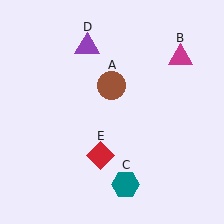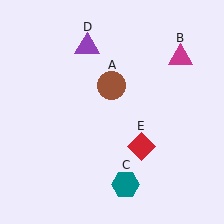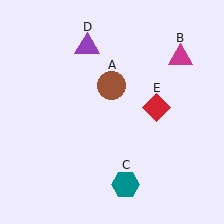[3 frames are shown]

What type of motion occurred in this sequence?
The red diamond (object E) rotated counterclockwise around the center of the scene.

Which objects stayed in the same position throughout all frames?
Brown circle (object A) and magenta triangle (object B) and teal hexagon (object C) and purple triangle (object D) remained stationary.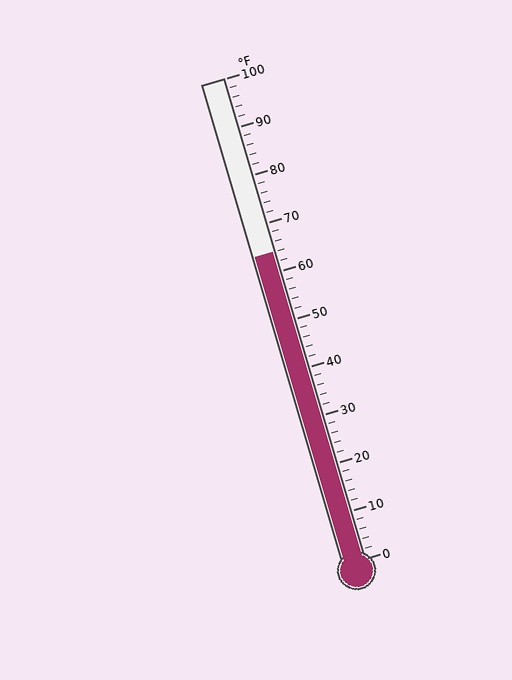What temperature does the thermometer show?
The thermometer shows approximately 64°F.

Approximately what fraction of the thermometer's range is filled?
The thermometer is filled to approximately 65% of its range.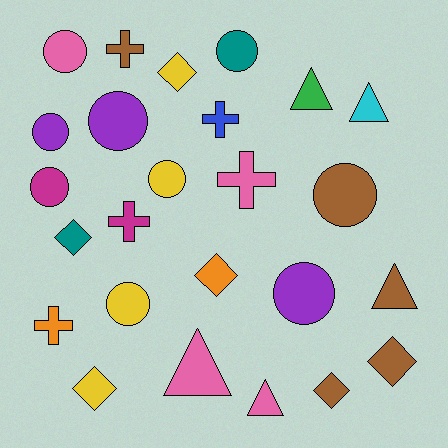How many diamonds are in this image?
There are 6 diamonds.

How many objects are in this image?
There are 25 objects.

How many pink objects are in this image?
There are 4 pink objects.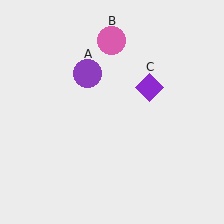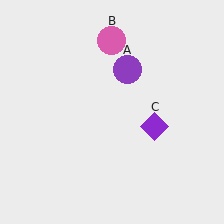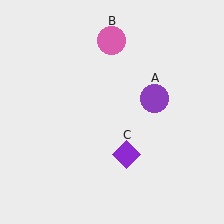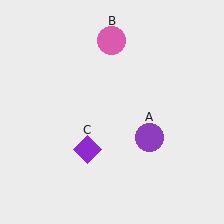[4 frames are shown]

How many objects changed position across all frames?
2 objects changed position: purple circle (object A), purple diamond (object C).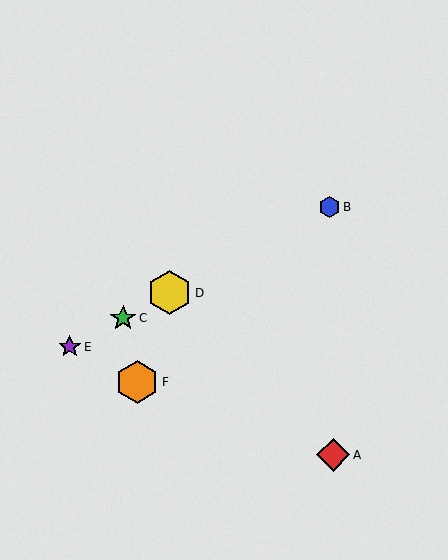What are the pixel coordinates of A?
Object A is at (333, 455).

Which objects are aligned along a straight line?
Objects B, C, D, E are aligned along a straight line.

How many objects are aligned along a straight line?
4 objects (B, C, D, E) are aligned along a straight line.